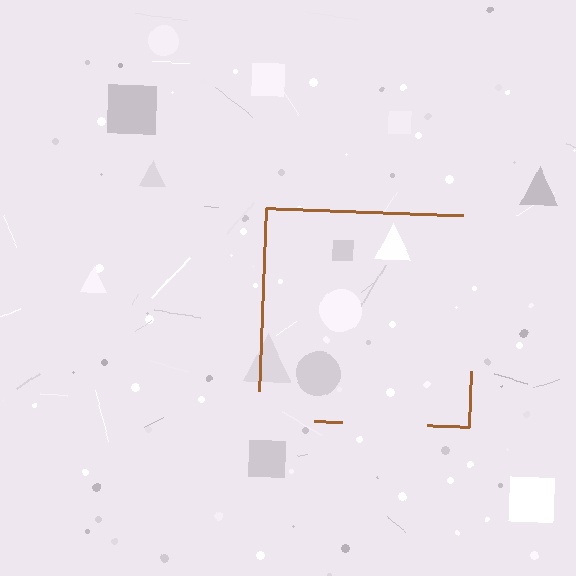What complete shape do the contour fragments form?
The contour fragments form a square.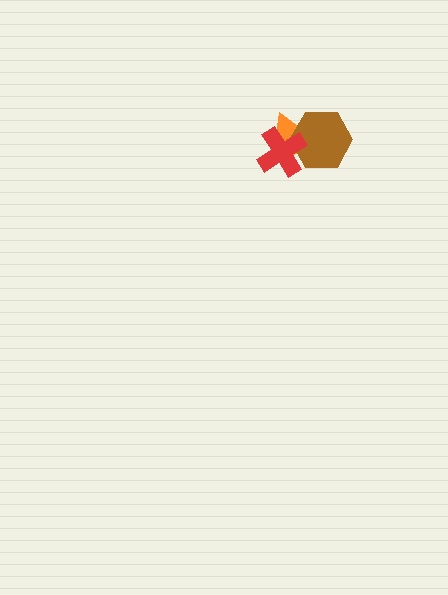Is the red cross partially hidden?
No, no other shape covers it.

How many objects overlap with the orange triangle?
2 objects overlap with the orange triangle.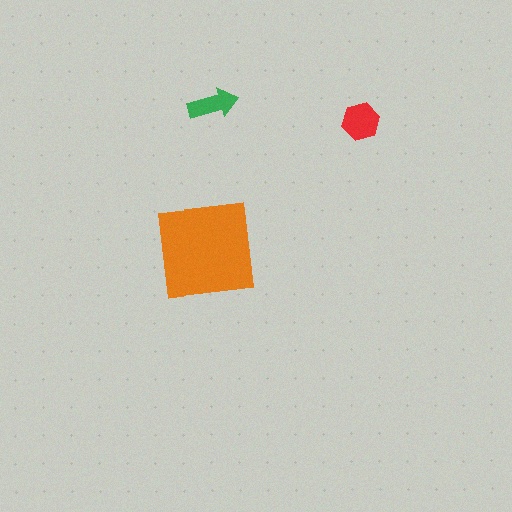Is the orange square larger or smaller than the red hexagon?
Larger.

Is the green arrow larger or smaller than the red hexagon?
Smaller.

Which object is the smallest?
The green arrow.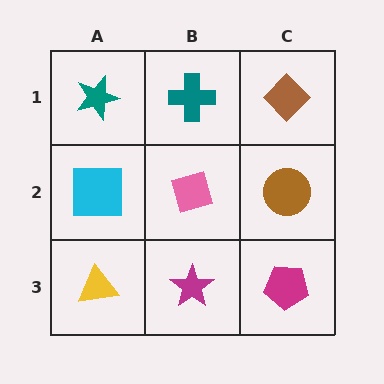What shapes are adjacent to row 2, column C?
A brown diamond (row 1, column C), a magenta pentagon (row 3, column C), a pink diamond (row 2, column B).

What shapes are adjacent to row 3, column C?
A brown circle (row 2, column C), a magenta star (row 3, column B).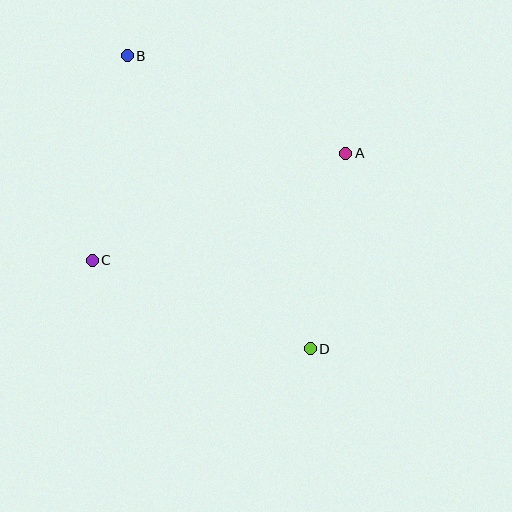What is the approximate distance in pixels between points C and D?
The distance between C and D is approximately 235 pixels.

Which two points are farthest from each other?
Points B and D are farthest from each other.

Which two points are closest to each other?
Points A and D are closest to each other.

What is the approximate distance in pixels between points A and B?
The distance between A and B is approximately 239 pixels.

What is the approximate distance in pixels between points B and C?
The distance between B and C is approximately 207 pixels.